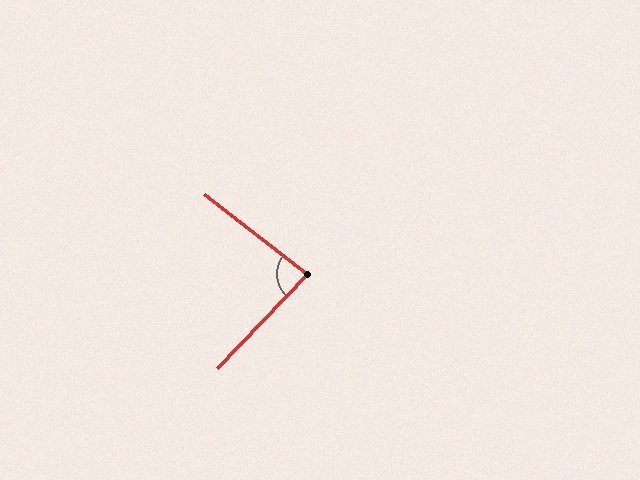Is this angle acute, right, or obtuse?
It is acute.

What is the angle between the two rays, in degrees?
Approximately 84 degrees.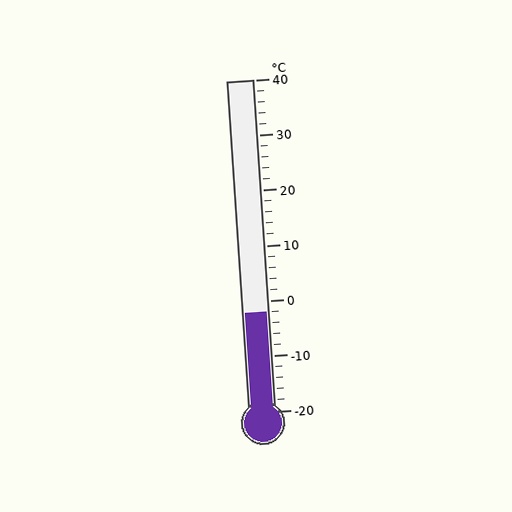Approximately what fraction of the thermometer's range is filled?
The thermometer is filled to approximately 30% of its range.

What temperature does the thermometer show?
The thermometer shows approximately -2°C.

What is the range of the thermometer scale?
The thermometer scale ranges from -20°C to 40°C.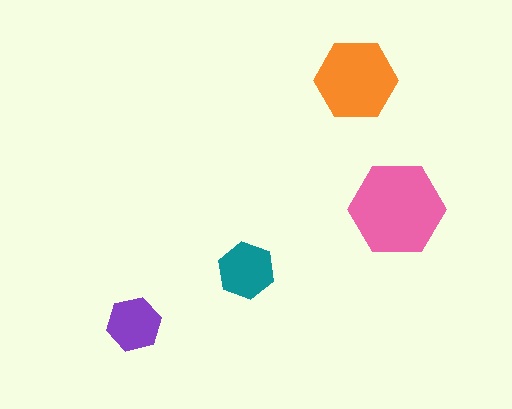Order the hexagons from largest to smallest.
the pink one, the orange one, the teal one, the purple one.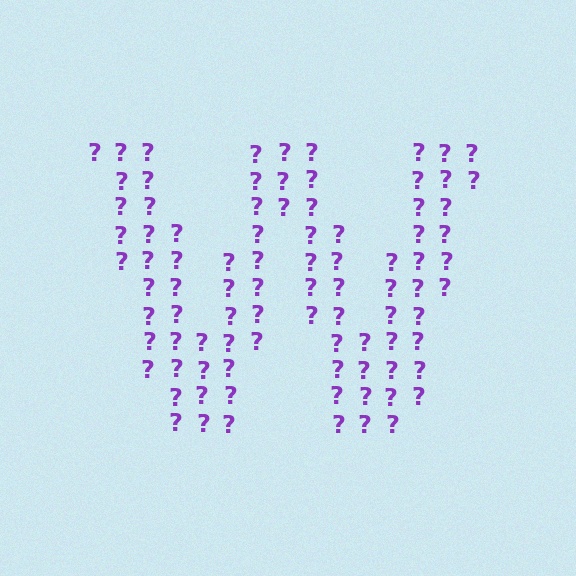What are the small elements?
The small elements are question marks.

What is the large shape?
The large shape is the letter W.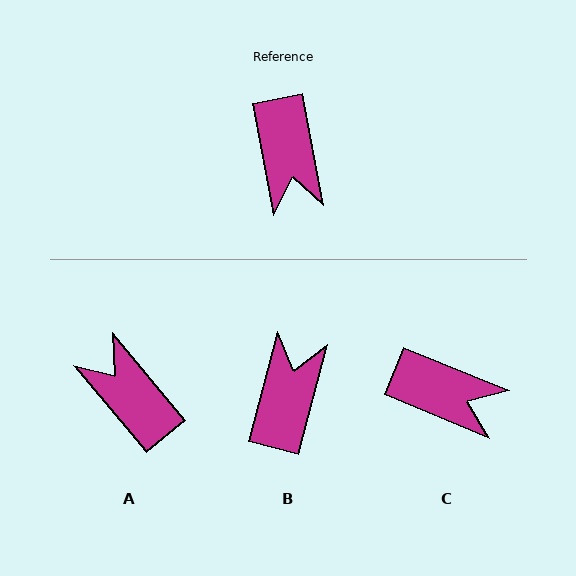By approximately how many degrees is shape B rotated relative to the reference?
Approximately 155 degrees counter-clockwise.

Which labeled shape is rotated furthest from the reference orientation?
B, about 155 degrees away.